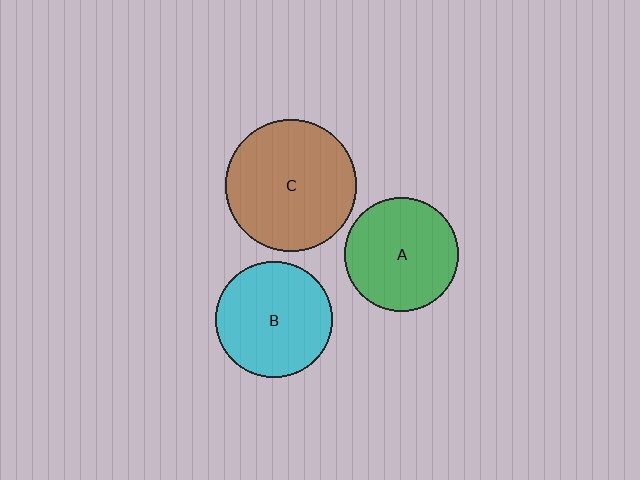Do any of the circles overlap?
No, none of the circles overlap.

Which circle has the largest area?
Circle C (brown).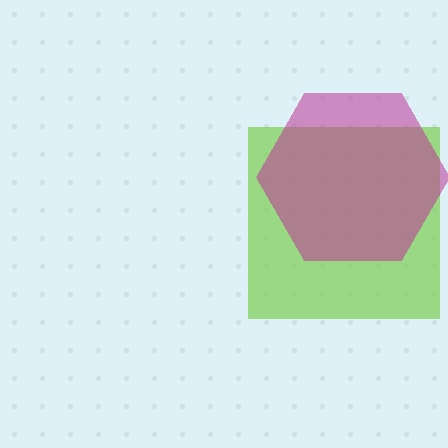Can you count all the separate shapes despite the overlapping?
Yes, there are 2 separate shapes.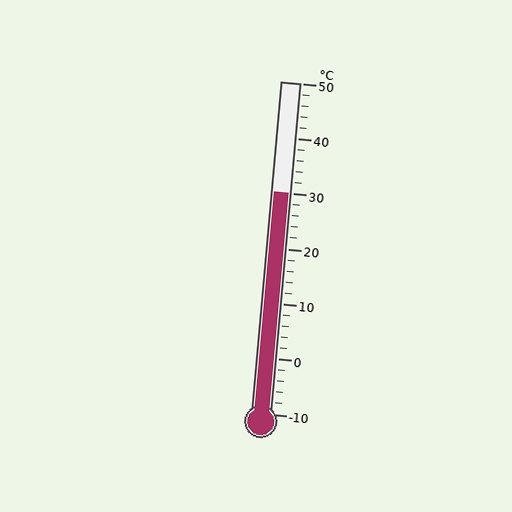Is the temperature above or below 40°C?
The temperature is below 40°C.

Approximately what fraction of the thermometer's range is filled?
The thermometer is filled to approximately 65% of its range.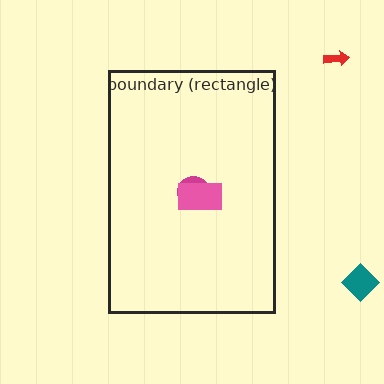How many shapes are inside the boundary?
2 inside, 2 outside.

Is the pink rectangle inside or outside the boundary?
Inside.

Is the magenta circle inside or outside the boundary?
Inside.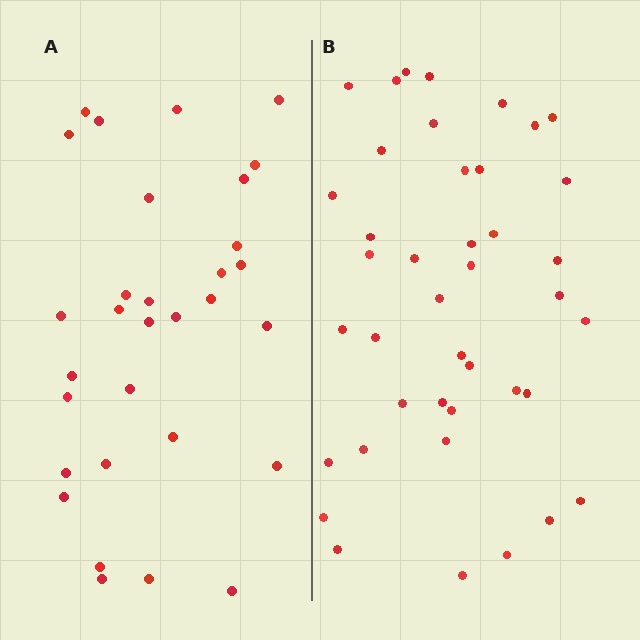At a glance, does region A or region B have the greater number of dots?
Region B (the right region) has more dots.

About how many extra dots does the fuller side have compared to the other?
Region B has roughly 10 or so more dots than region A.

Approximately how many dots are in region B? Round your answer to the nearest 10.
About 40 dots. (The exact count is 41, which rounds to 40.)